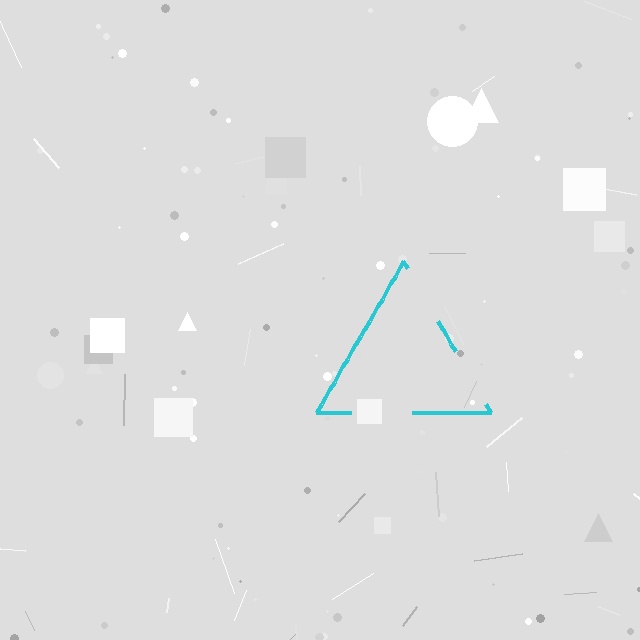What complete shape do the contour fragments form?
The contour fragments form a triangle.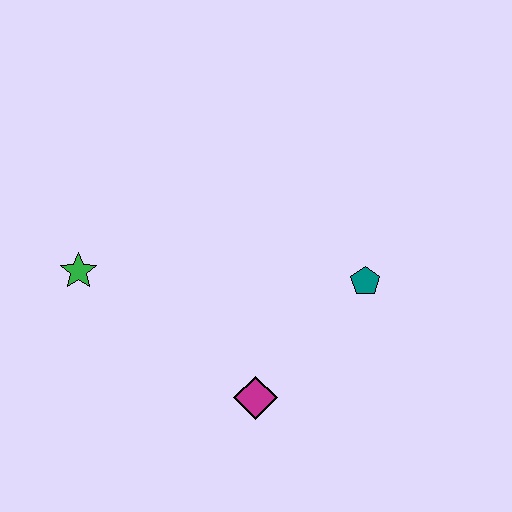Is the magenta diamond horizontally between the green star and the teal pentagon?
Yes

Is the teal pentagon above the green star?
No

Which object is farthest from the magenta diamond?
The green star is farthest from the magenta diamond.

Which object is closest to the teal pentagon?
The magenta diamond is closest to the teal pentagon.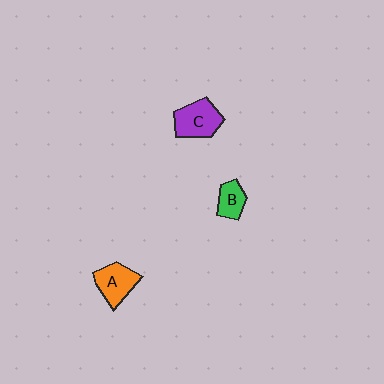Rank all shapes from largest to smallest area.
From largest to smallest: C (purple), A (orange), B (green).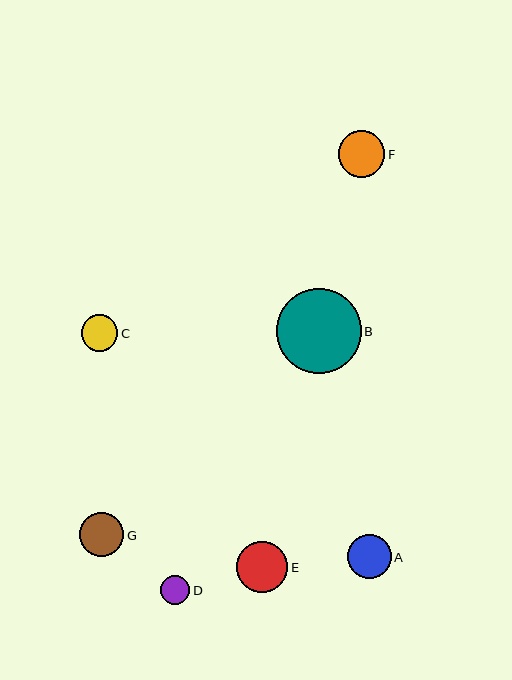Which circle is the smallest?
Circle D is the smallest with a size of approximately 29 pixels.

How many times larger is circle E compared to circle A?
Circle E is approximately 1.2 times the size of circle A.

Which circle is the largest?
Circle B is the largest with a size of approximately 85 pixels.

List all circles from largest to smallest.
From largest to smallest: B, E, F, G, A, C, D.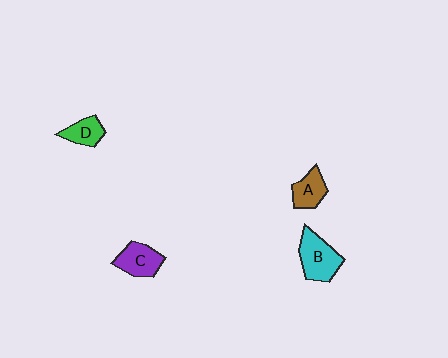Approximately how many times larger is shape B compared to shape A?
Approximately 1.5 times.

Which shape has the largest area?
Shape B (cyan).